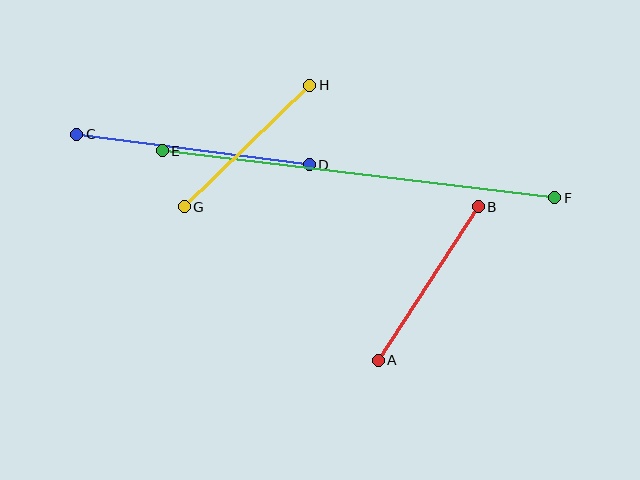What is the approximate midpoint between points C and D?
The midpoint is at approximately (193, 149) pixels.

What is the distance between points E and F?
The distance is approximately 396 pixels.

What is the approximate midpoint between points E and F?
The midpoint is at approximately (358, 174) pixels.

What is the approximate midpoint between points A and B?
The midpoint is at approximately (428, 284) pixels.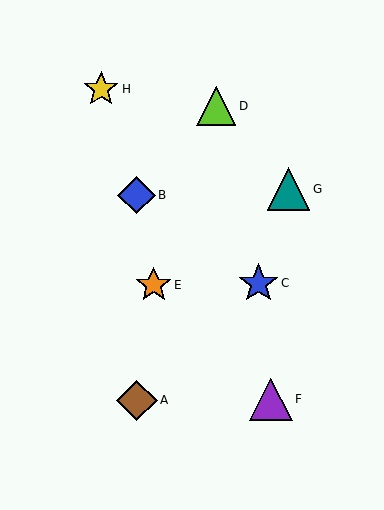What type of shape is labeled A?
Shape A is a brown diamond.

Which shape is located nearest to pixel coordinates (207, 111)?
The lime triangle (labeled D) at (216, 106) is nearest to that location.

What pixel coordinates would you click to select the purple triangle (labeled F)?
Click at (271, 399) to select the purple triangle F.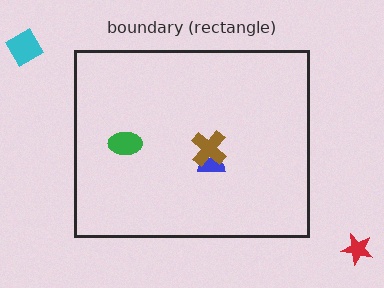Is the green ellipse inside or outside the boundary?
Inside.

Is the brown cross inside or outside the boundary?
Inside.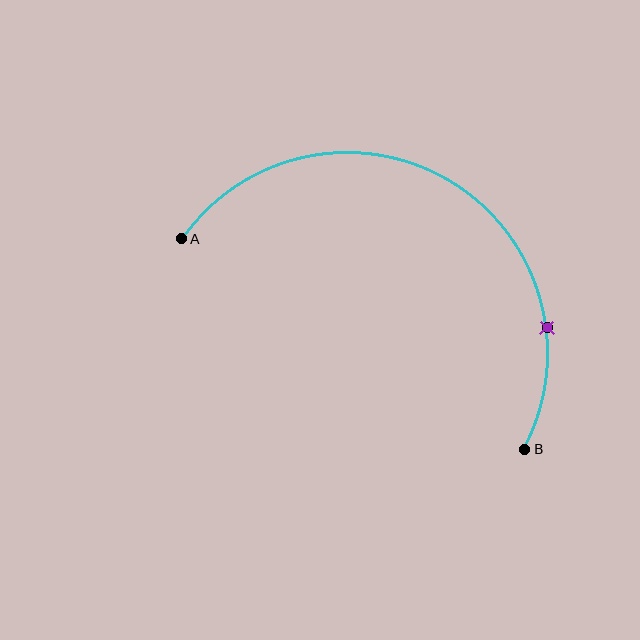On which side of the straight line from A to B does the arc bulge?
The arc bulges above the straight line connecting A and B.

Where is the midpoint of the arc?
The arc midpoint is the point on the curve farthest from the straight line joining A and B. It sits above that line.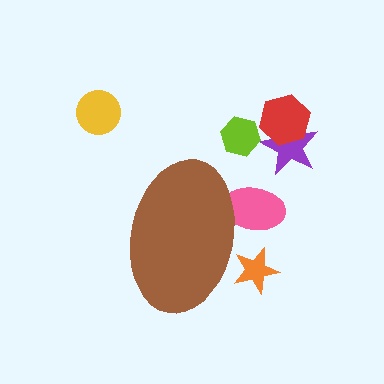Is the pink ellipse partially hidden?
Yes, the pink ellipse is partially hidden behind the brown ellipse.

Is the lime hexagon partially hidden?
No, the lime hexagon is fully visible.